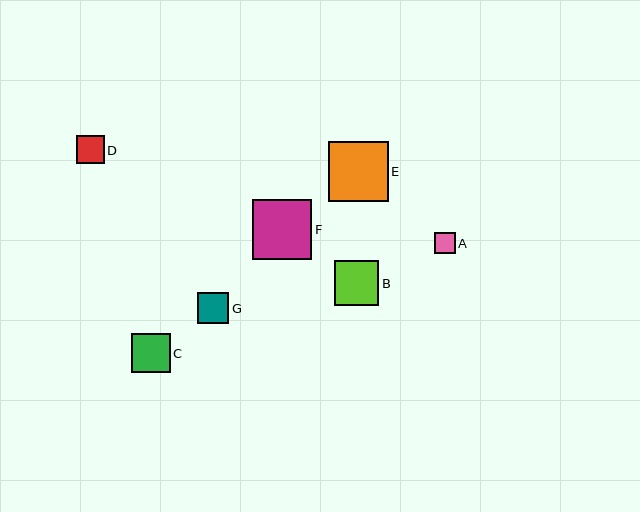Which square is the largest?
Square F is the largest with a size of approximately 60 pixels.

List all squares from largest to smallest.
From largest to smallest: F, E, B, C, G, D, A.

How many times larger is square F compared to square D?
Square F is approximately 2.1 times the size of square D.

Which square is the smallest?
Square A is the smallest with a size of approximately 21 pixels.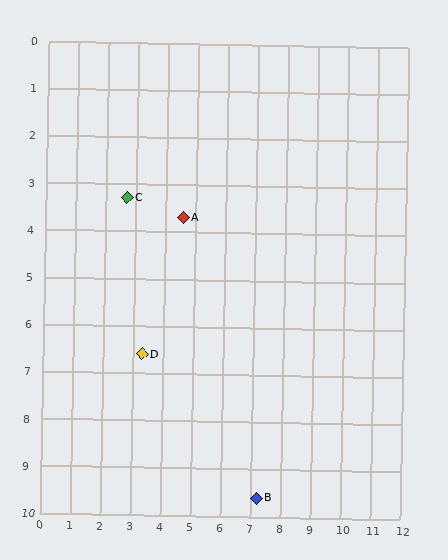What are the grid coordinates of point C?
Point C is at approximately (2.7, 3.3).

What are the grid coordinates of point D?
Point D is at approximately (3.3, 6.6).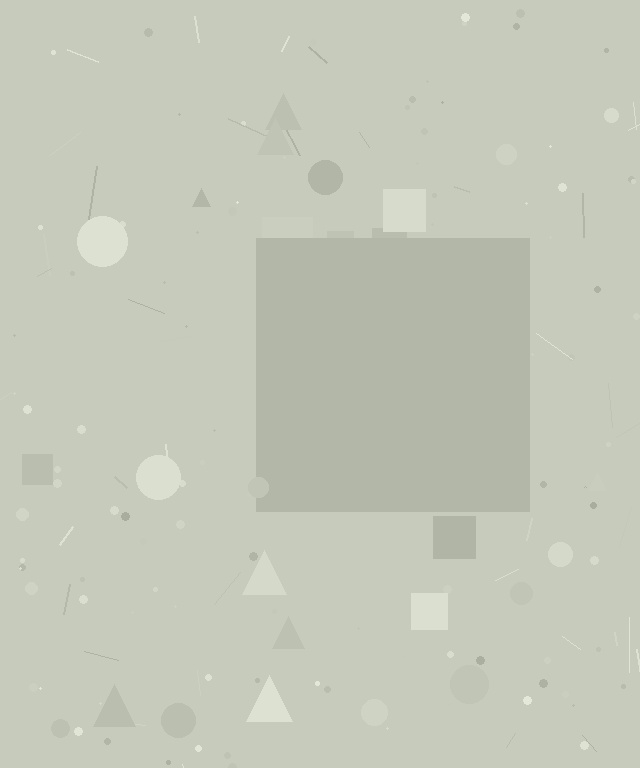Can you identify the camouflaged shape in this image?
The camouflaged shape is a square.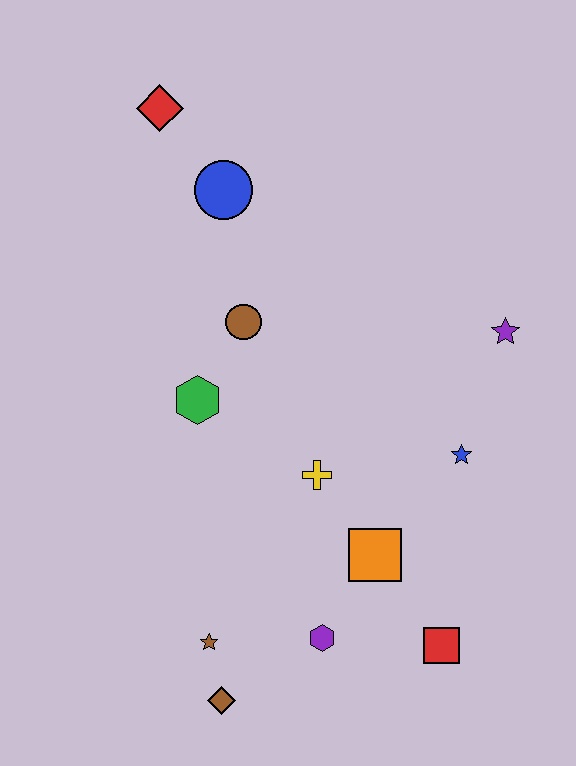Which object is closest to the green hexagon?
The brown circle is closest to the green hexagon.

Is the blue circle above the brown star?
Yes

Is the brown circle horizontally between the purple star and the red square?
No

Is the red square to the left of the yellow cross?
No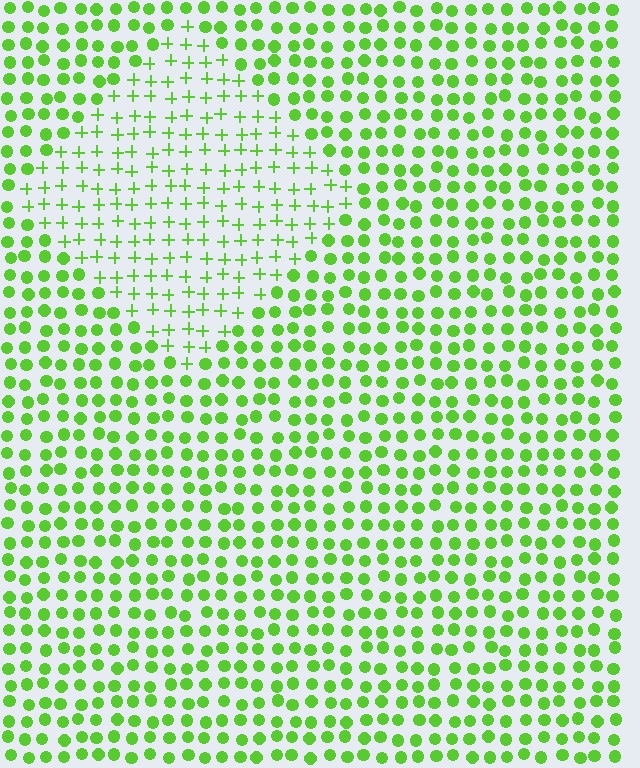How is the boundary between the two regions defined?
The boundary is defined by a change in element shape: plus signs inside vs. circles outside. All elements share the same color and spacing.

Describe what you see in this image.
The image is filled with small lime elements arranged in a uniform grid. A diamond-shaped region contains plus signs, while the surrounding area contains circles. The boundary is defined purely by the change in element shape.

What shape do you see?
I see a diamond.